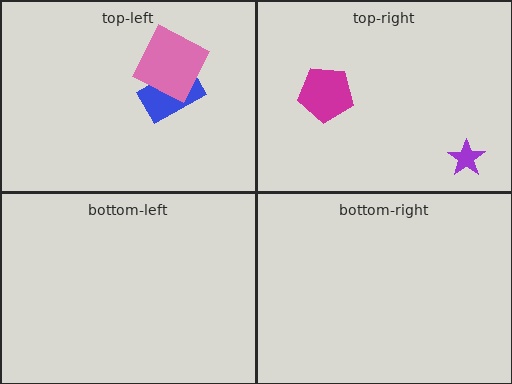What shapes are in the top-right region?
The magenta pentagon, the purple star.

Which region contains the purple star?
The top-right region.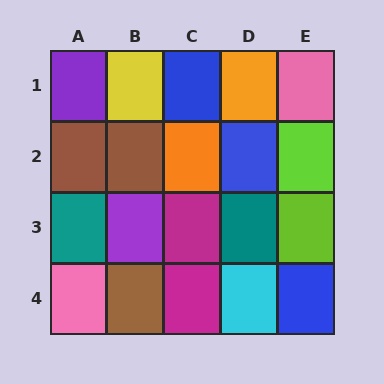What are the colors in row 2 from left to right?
Brown, brown, orange, blue, lime.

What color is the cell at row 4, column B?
Brown.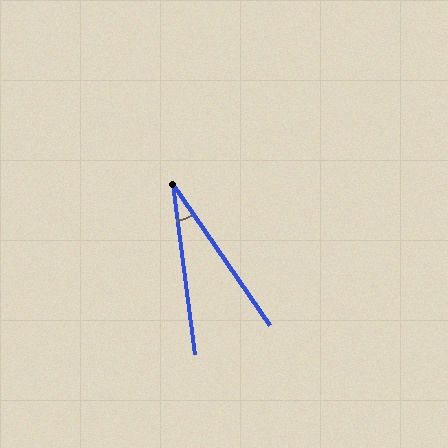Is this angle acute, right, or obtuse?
It is acute.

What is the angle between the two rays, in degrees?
Approximately 27 degrees.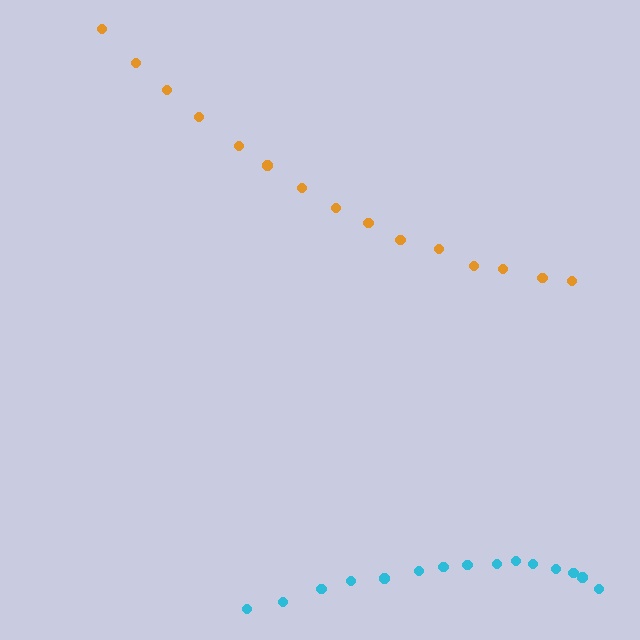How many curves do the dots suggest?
There are 2 distinct paths.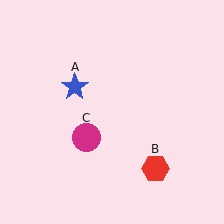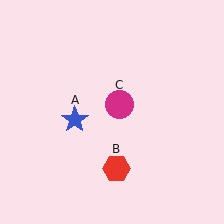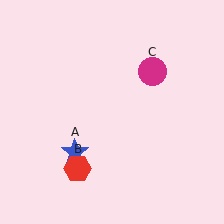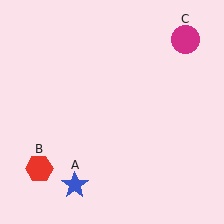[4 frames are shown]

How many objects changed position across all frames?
3 objects changed position: blue star (object A), red hexagon (object B), magenta circle (object C).